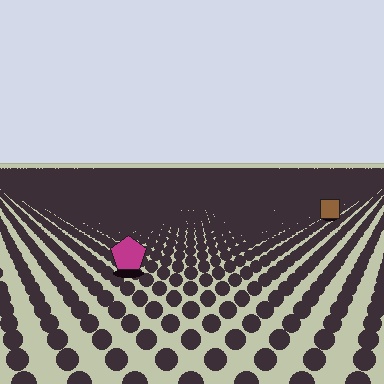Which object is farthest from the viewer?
The brown square is farthest from the viewer. It appears smaller and the ground texture around it is denser.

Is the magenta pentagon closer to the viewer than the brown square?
Yes. The magenta pentagon is closer — you can tell from the texture gradient: the ground texture is coarser near it.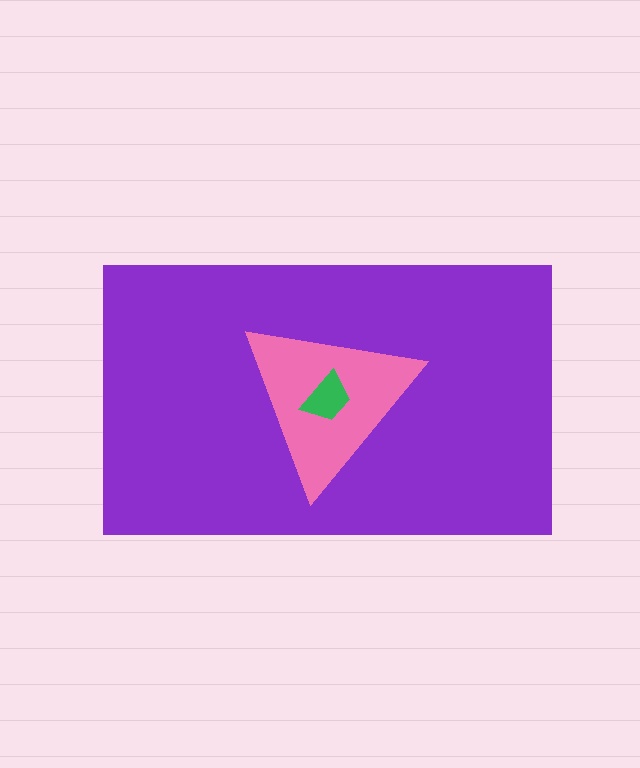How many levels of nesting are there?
3.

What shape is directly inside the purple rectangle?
The pink triangle.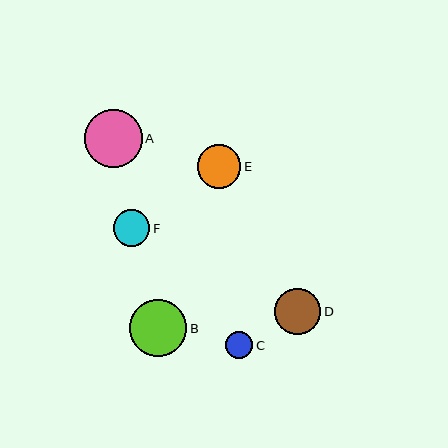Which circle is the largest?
Circle A is the largest with a size of approximately 58 pixels.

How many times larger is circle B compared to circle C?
Circle B is approximately 2.1 times the size of circle C.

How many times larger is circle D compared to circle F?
Circle D is approximately 1.3 times the size of circle F.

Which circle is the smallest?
Circle C is the smallest with a size of approximately 28 pixels.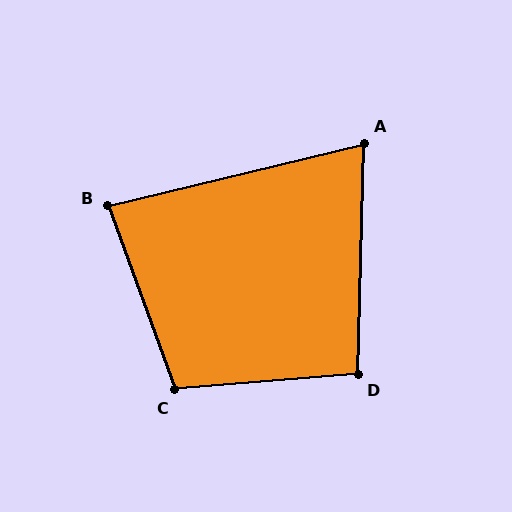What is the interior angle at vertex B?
Approximately 84 degrees (acute).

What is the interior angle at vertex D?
Approximately 96 degrees (obtuse).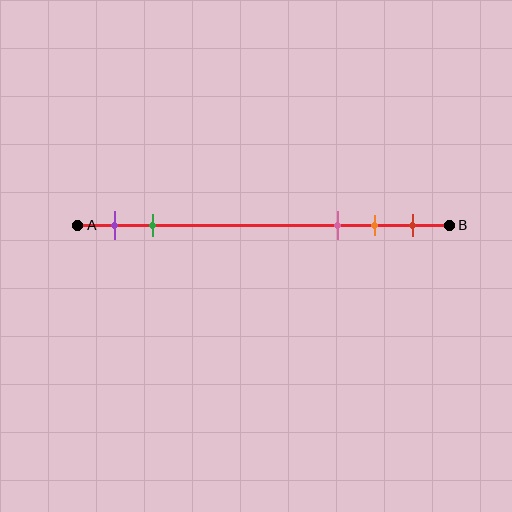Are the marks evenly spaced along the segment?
No, the marks are not evenly spaced.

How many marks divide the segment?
There are 5 marks dividing the segment.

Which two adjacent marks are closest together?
The orange and red marks are the closest adjacent pair.